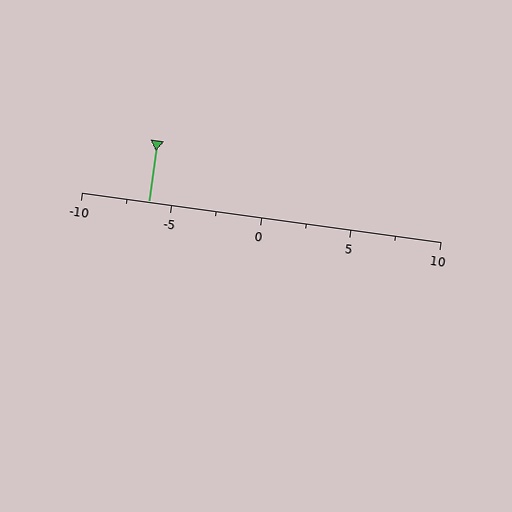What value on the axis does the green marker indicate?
The marker indicates approximately -6.2.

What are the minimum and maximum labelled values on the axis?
The axis runs from -10 to 10.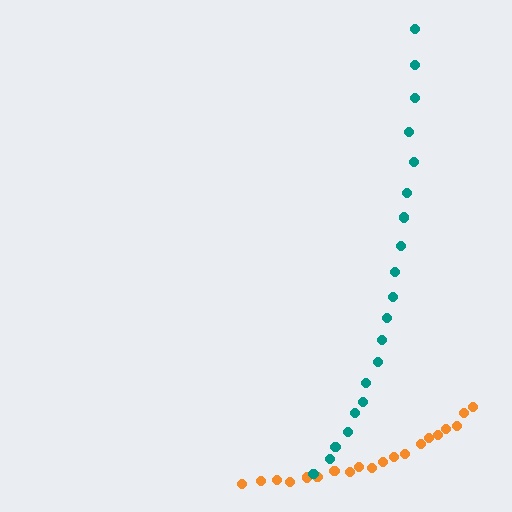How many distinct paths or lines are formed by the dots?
There are 2 distinct paths.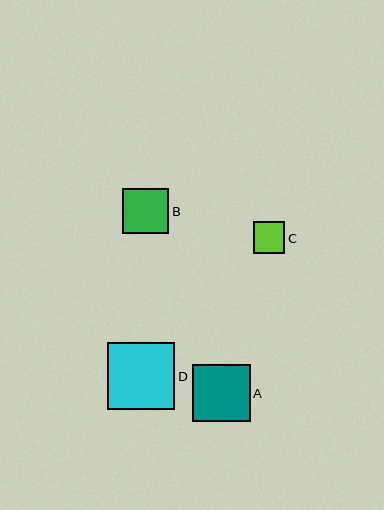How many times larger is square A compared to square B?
Square A is approximately 1.3 times the size of square B.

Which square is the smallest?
Square C is the smallest with a size of approximately 32 pixels.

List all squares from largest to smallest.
From largest to smallest: D, A, B, C.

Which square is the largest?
Square D is the largest with a size of approximately 67 pixels.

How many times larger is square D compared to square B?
Square D is approximately 1.5 times the size of square B.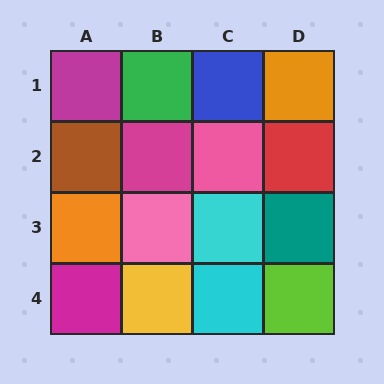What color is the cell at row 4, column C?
Cyan.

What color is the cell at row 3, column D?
Teal.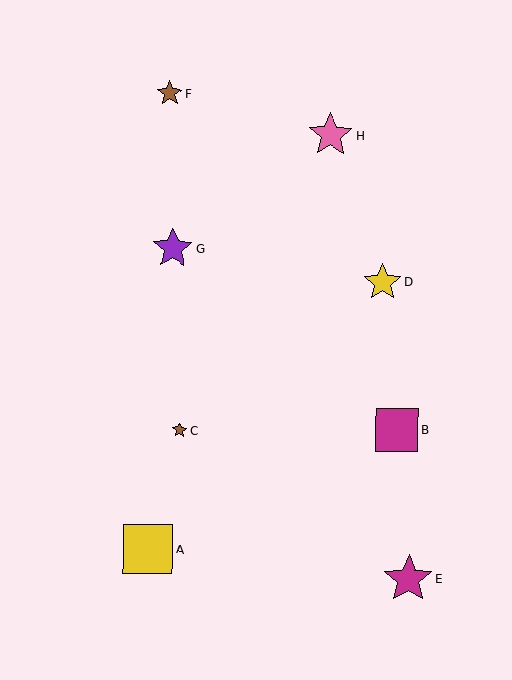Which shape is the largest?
The yellow square (labeled A) is the largest.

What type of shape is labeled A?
Shape A is a yellow square.